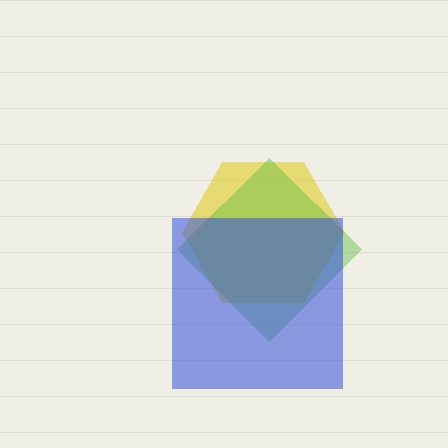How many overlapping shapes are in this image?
There are 3 overlapping shapes in the image.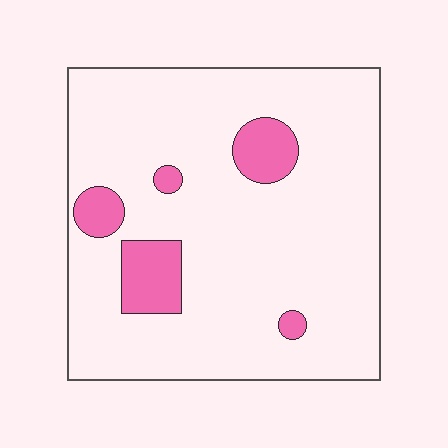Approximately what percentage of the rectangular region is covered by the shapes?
Approximately 10%.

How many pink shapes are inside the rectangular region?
5.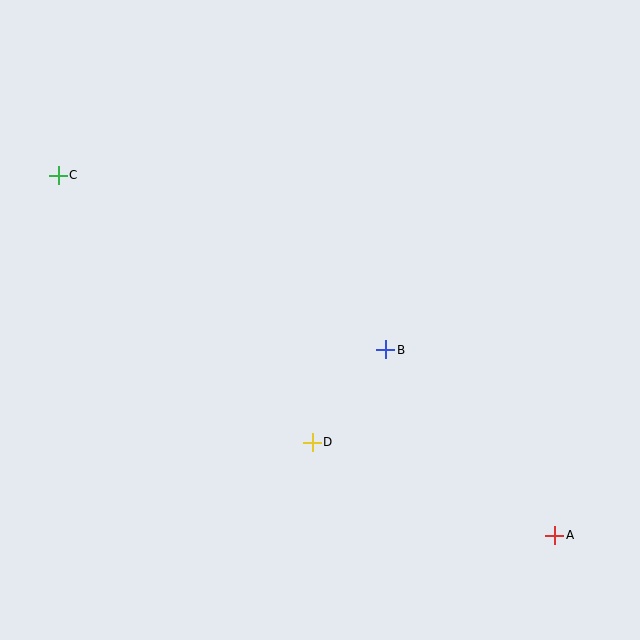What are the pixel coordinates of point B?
Point B is at (386, 350).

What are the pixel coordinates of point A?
Point A is at (555, 535).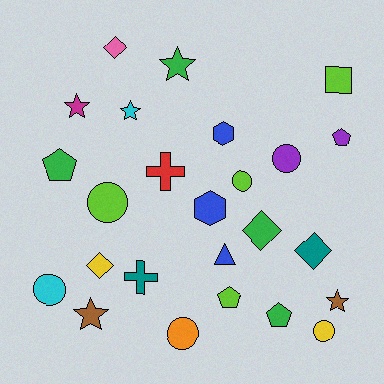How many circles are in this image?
There are 6 circles.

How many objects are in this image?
There are 25 objects.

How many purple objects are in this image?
There are 2 purple objects.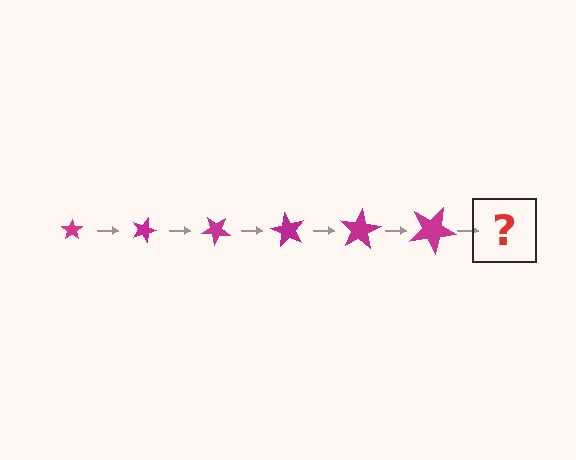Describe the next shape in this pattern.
It should be a star, larger than the previous one and rotated 120 degrees from the start.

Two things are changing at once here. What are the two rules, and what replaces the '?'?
The two rules are that the star grows larger each step and it rotates 20 degrees each step. The '?' should be a star, larger than the previous one and rotated 120 degrees from the start.